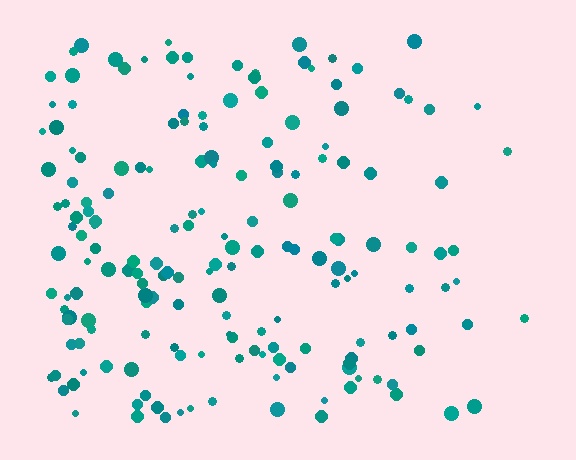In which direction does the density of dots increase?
From right to left, with the left side densest.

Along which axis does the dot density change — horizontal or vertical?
Horizontal.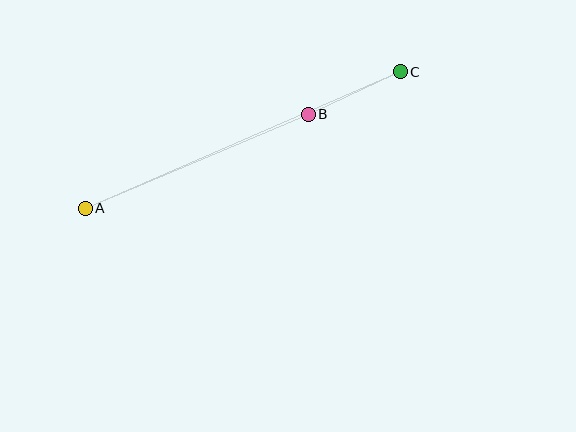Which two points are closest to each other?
Points B and C are closest to each other.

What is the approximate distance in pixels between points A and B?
The distance between A and B is approximately 242 pixels.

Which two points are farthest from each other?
Points A and C are farthest from each other.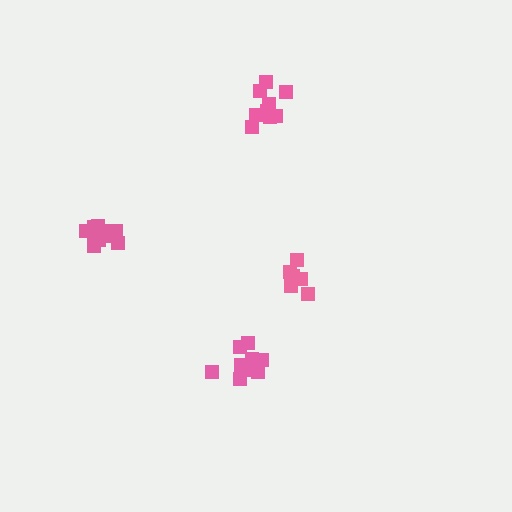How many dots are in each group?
Group 1: 7 dots, Group 2: 9 dots, Group 3: 10 dots, Group 4: 11 dots (37 total).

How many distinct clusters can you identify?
There are 4 distinct clusters.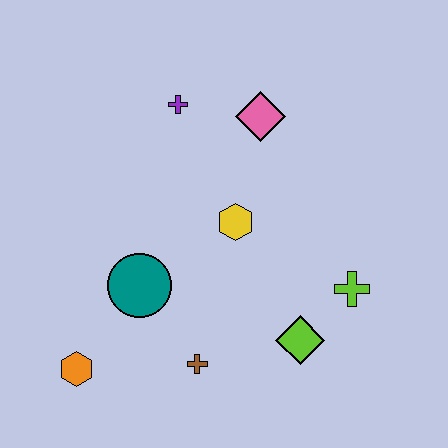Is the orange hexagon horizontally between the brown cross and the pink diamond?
No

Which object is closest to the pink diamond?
The purple cross is closest to the pink diamond.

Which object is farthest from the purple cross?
The orange hexagon is farthest from the purple cross.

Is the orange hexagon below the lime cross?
Yes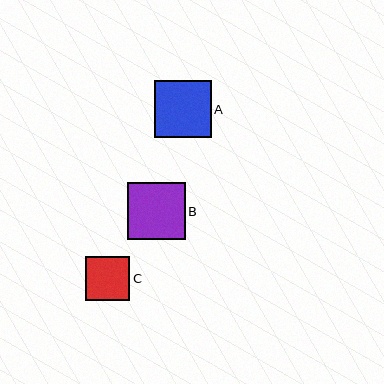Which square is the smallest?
Square C is the smallest with a size of approximately 44 pixels.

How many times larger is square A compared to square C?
Square A is approximately 1.3 times the size of square C.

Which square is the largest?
Square B is the largest with a size of approximately 58 pixels.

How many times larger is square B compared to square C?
Square B is approximately 1.3 times the size of square C.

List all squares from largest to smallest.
From largest to smallest: B, A, C.